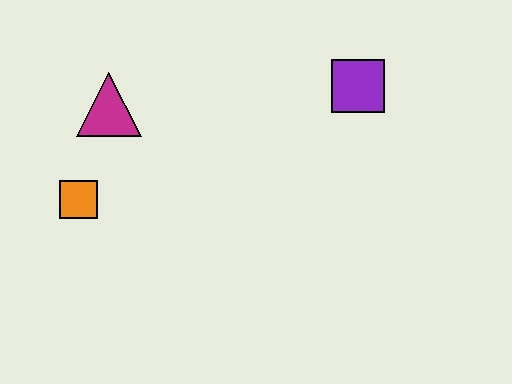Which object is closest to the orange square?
The magenta triangle is closest to the orange square.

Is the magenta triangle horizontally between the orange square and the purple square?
Yes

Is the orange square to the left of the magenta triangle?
Yes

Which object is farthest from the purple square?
The orange square is farthest from the purple square.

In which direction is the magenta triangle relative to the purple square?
The magenta triangle is to the left of the purple square.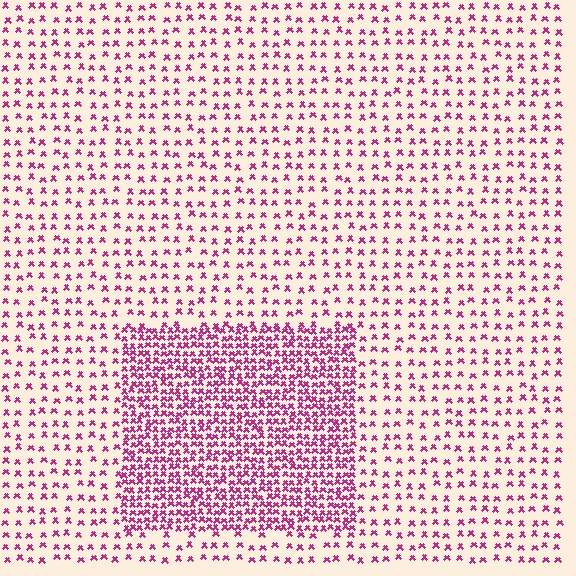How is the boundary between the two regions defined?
The boundary is defined by a change in element density (approximately 2.6x ratio). All elements are the same color, size, and shape.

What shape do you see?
I see a rectangle.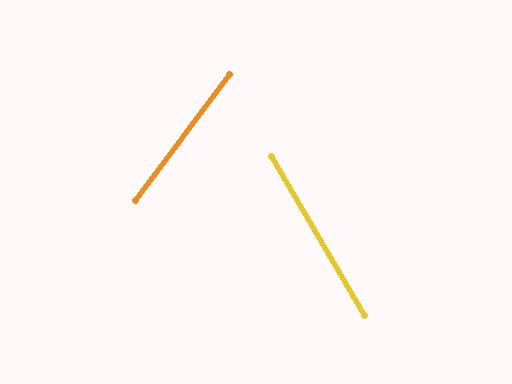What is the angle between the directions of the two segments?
Approximately 67 degrees.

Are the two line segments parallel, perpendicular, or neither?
Neither parallel nor perpendicular — they differ by about 67°.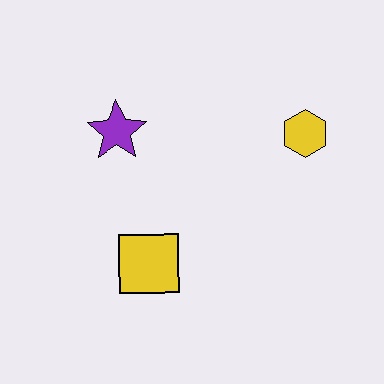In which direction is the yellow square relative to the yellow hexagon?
The yellow square is to the left of the yellow hexagon.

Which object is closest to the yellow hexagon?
The purple star is closest to the yellow hexagon.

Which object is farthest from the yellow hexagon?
The yellow square is farthest from the yellow hexagon.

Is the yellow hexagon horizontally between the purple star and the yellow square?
No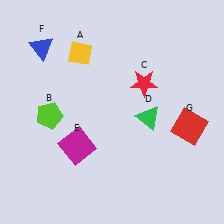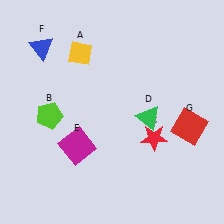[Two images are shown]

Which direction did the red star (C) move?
The red star (C) moved down.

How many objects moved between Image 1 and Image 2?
1 object moved between the two images.